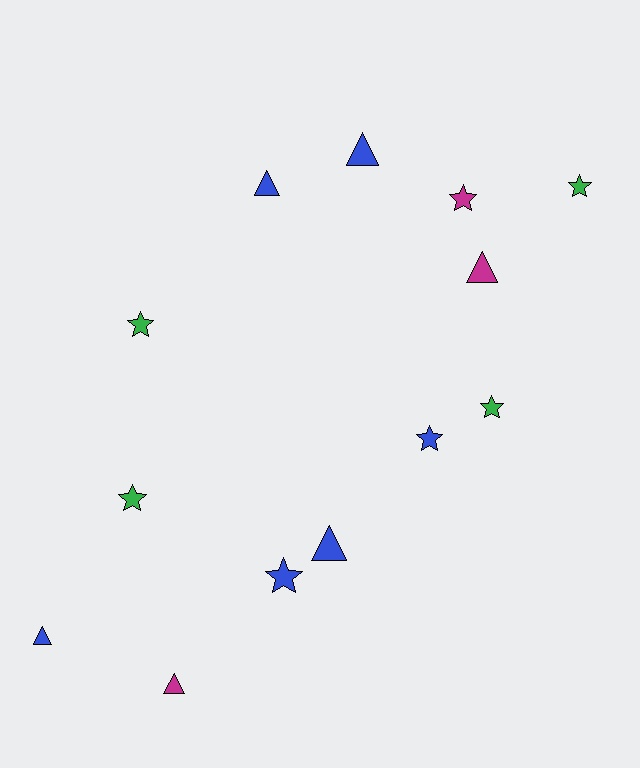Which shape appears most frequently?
Star, with 7 objects.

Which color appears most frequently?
Blue, with 6 objects.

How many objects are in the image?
There are 13 objects.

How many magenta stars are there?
There is 1 magenta star.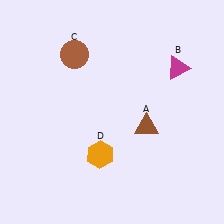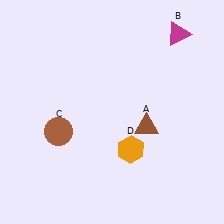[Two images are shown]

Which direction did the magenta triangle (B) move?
The magenta triangle (B) moved up.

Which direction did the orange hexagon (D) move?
The orange hexagon (D) moved right.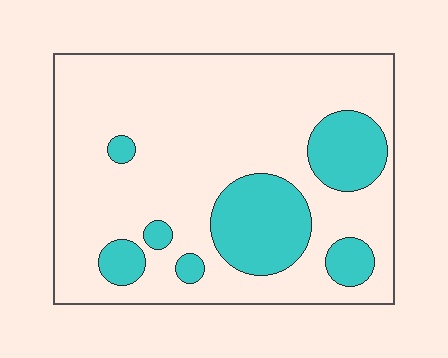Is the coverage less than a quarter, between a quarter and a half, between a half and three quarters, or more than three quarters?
Less than a quarter.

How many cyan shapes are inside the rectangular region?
7.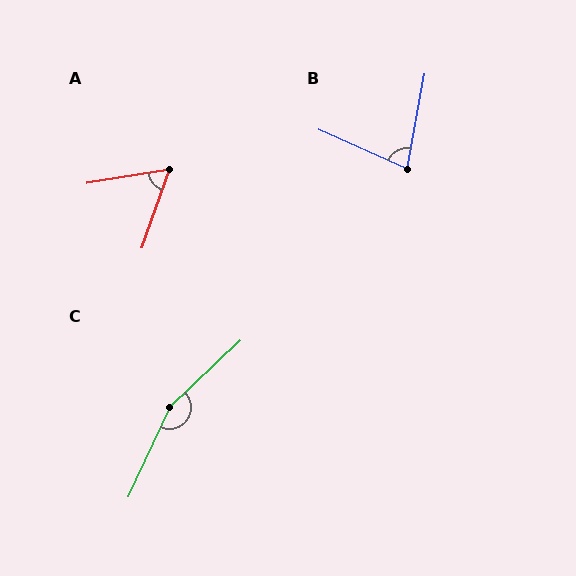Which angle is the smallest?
A, at approximately 62 degrees.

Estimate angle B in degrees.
Approximately 77 degrees.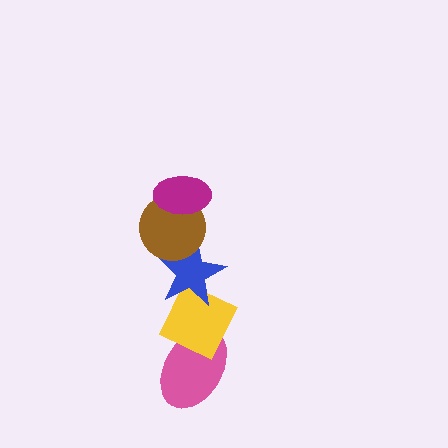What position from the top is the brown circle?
The brown circle is 2nd from the top.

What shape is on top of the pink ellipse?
The yellow diamond is on top of the pink ellipse.